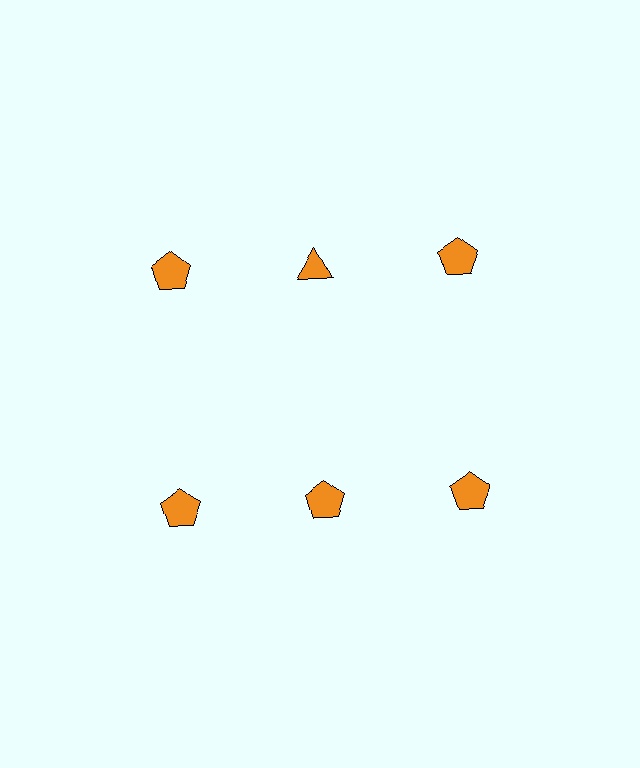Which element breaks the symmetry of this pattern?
The orange triangle in the top row, second from left column breaks the symmetry. All other shapes are orange pentagons.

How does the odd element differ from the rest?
It has a different shape: triangle instead of pentagon.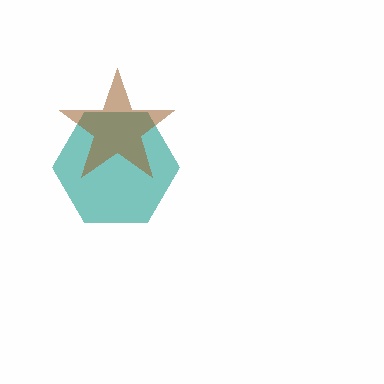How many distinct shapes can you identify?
There are 2 distinct shapes: a teal hexagon, a brown star.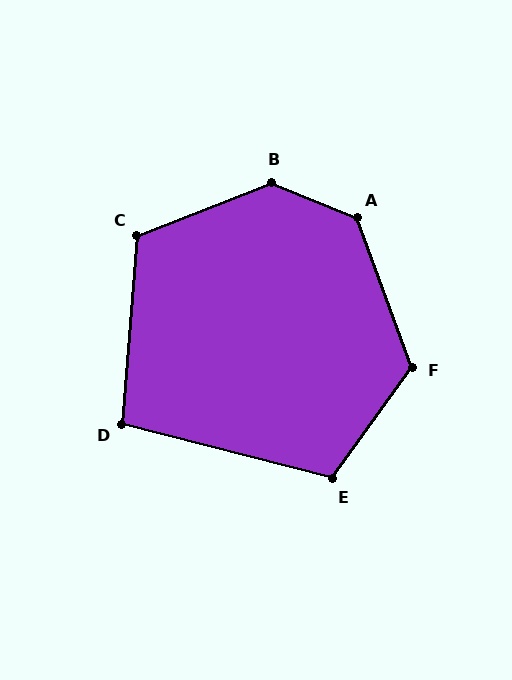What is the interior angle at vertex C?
Approximately 116 degrees (obtuse).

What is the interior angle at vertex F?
Approximately 124 degrees (obtuse).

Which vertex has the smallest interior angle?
D, at approximately 100 degrees.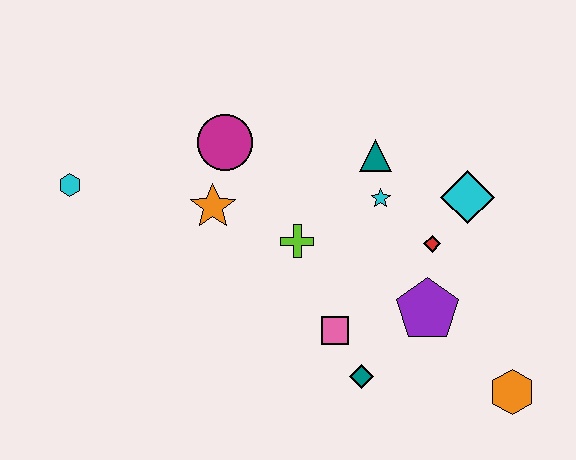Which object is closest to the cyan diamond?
The red diamond is closest to the cyan diamond.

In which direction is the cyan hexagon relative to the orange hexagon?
The cyan hexagon is to the left of the orange hexagon.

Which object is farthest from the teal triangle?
The cyan hexagon is farthest from the teal triangle.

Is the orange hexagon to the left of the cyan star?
No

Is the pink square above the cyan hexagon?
No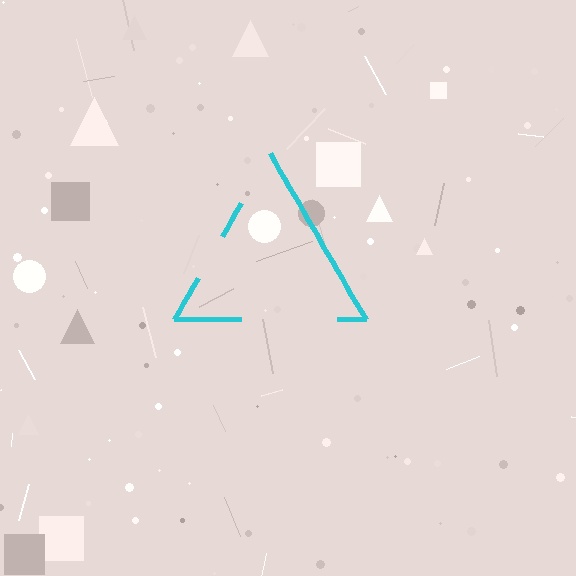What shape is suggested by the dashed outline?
The dashed outline suggests a triangle.